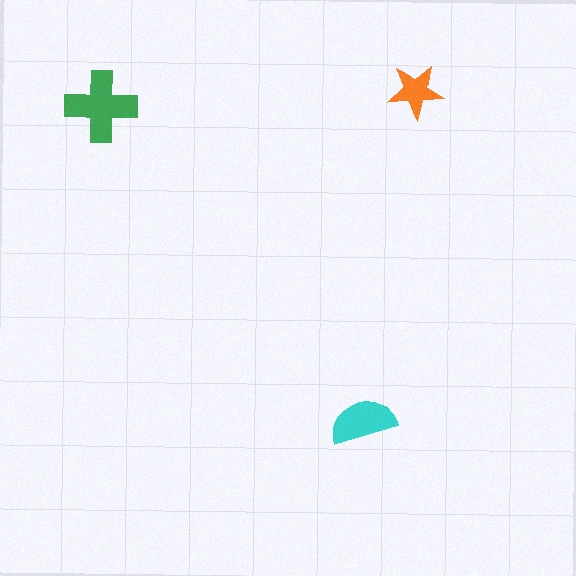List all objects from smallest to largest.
The orange star, the cyan semicircle, the green cross.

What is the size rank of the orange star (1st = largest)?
3rd.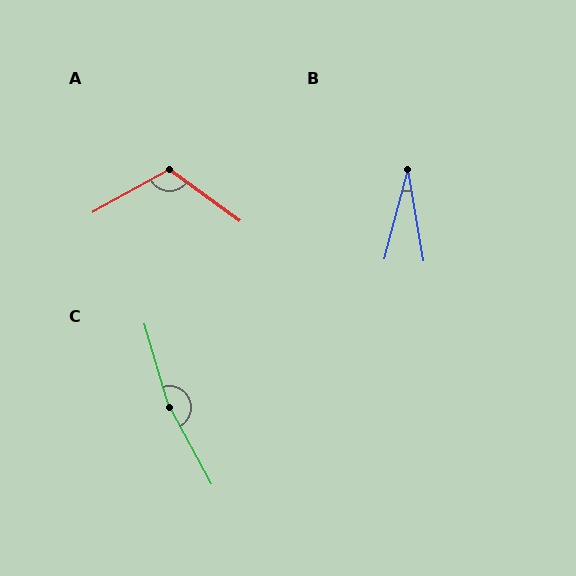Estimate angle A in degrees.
Approximately 115 degrees.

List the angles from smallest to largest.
B (24°), A (115°), C (168°).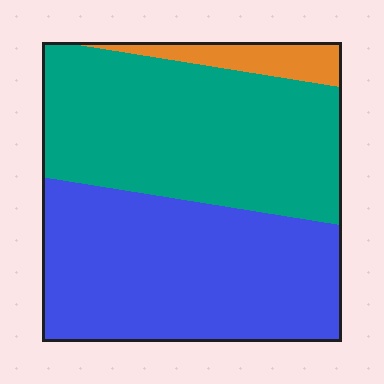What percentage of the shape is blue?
Blue covers about 45% of the shape.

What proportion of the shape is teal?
Teal covers roughly 45% of the shape.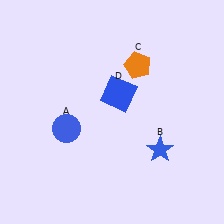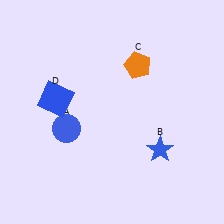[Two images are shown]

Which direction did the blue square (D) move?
The blue square (D) moved left.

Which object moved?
The blue square (D) moved left.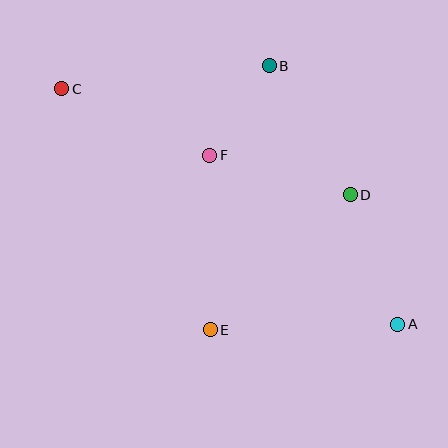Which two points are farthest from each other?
Points A and C are farthest from each other.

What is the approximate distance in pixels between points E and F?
The distance between E and F is approximately 175 pixels.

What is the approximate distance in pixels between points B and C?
The distance between B and C is approximately 209 pixels.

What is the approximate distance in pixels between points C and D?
The distance between C and D is approximately 307 pixels.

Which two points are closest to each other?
Points B and F are closest to each other.